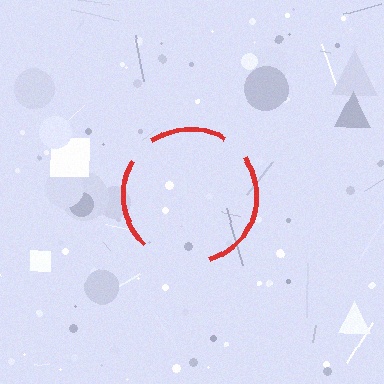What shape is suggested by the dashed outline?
The dashed outline suggests a circle.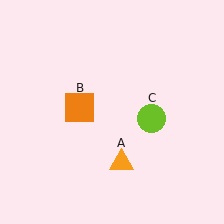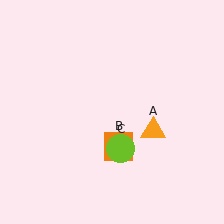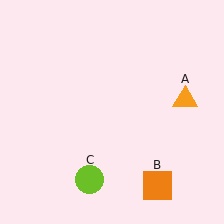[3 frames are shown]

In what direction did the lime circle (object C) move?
The lime circle (object C) moved down and to the left.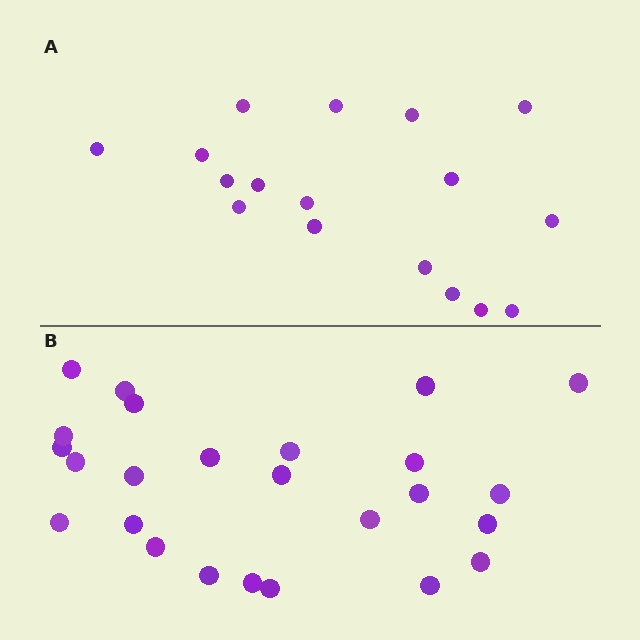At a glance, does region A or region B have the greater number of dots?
Region B (the bottom region) has more dots.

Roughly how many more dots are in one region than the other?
Region B has roughly 8 or so more dots than region A.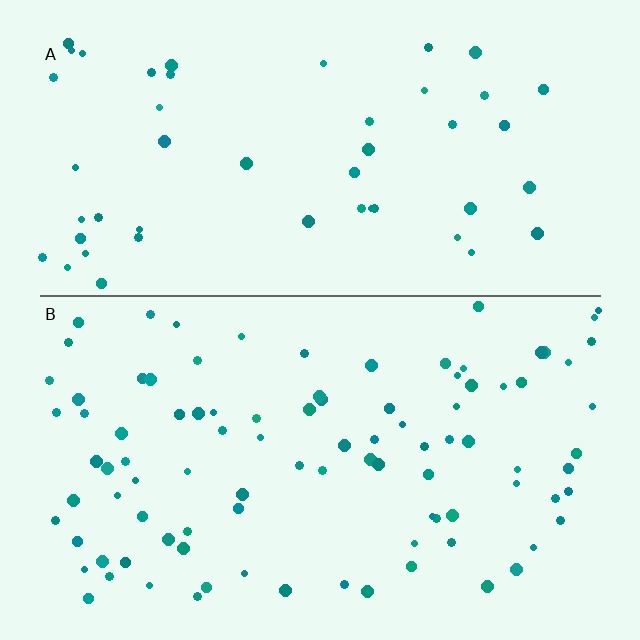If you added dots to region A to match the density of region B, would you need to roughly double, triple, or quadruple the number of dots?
Approximately double.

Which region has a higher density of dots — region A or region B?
B (the bottom).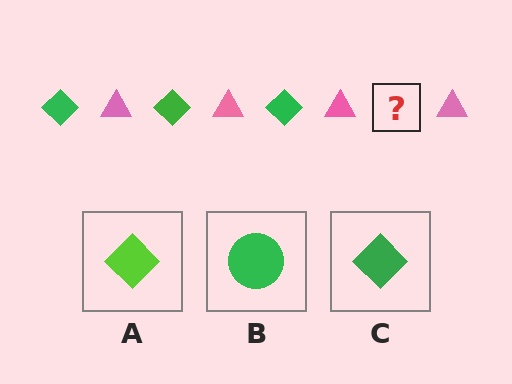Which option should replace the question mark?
Option C.